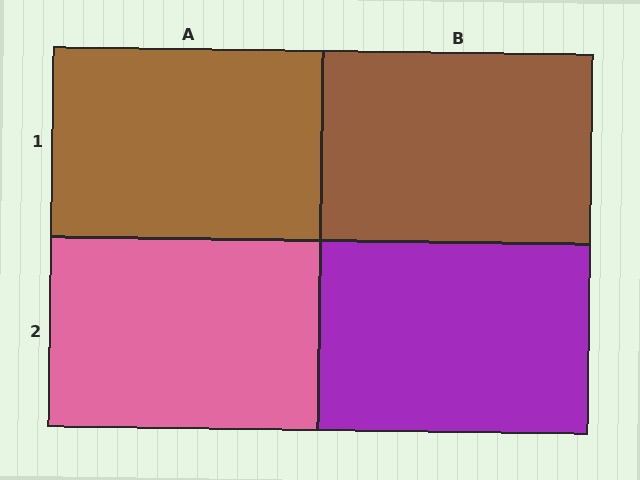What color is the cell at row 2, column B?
Purple.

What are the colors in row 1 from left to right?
Brown, brown.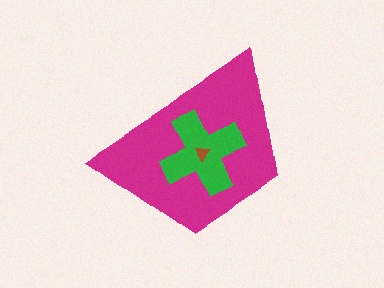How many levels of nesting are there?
3.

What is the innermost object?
The brown triangle.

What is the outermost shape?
The magenta trapezoid.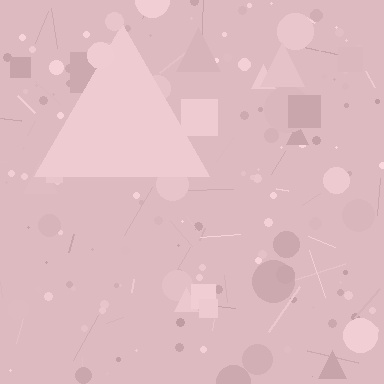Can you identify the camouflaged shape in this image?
The camouflaged shape is a triangle.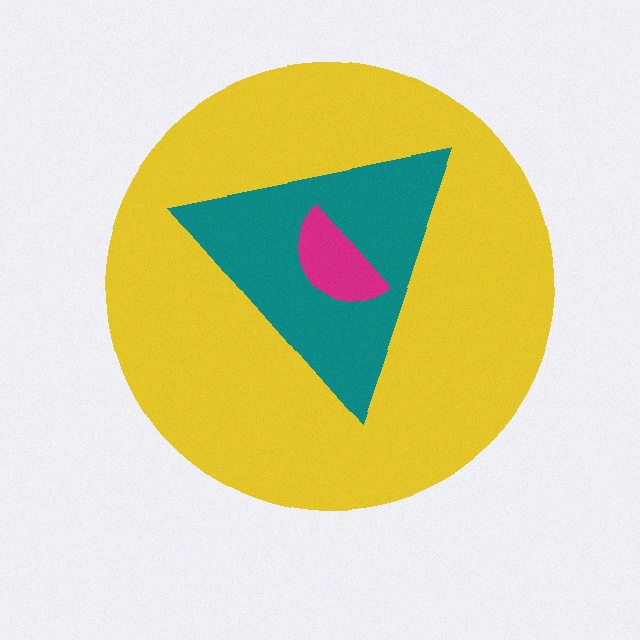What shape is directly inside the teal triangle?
The magenta semicircle.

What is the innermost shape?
The magenta semicircle.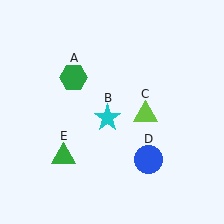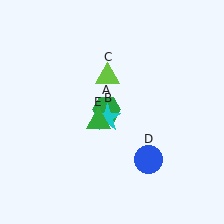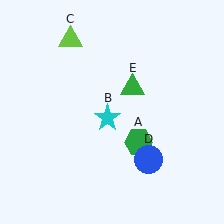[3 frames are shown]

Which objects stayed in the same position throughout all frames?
Cyan star (object B) and blue circle (object D) remained stationary.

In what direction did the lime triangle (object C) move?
The lime triangle (object C) moved up and to the left.